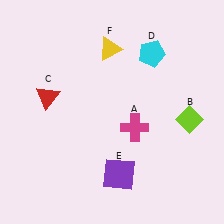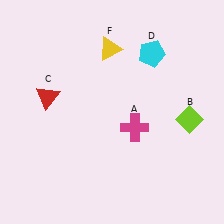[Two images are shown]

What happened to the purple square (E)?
The purple square (E) was removed in Image 2. It was in the bottom-right area of Image 1.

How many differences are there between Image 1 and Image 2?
There is 1 difference between the two images.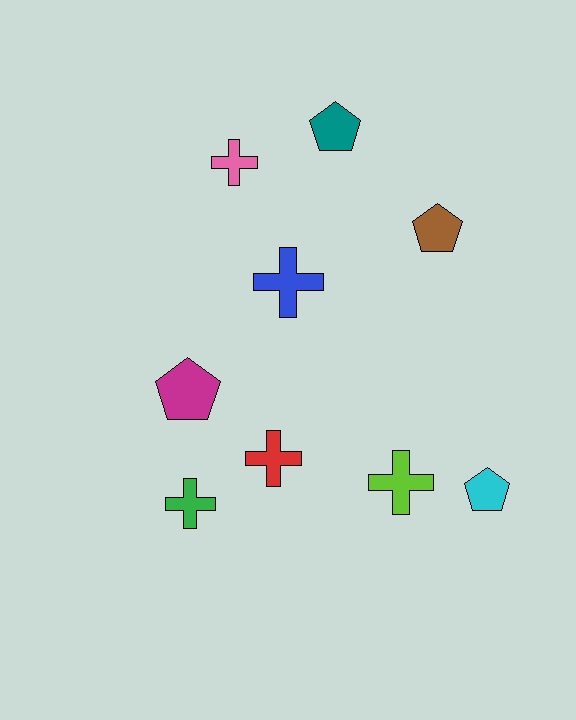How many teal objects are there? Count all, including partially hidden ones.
There is 1 teal object.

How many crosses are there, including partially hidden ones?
There are 5 crosses.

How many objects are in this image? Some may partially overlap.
There are 9 objects.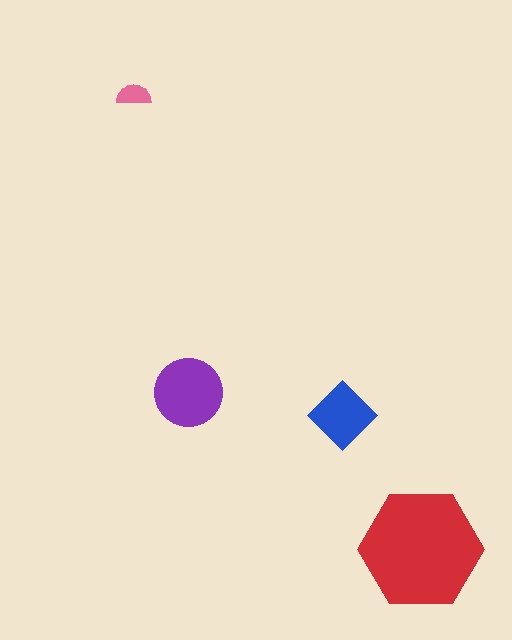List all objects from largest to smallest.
The red hexagon, the purple circle, the blue diamond, the pink semicircle.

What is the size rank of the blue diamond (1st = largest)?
3rd.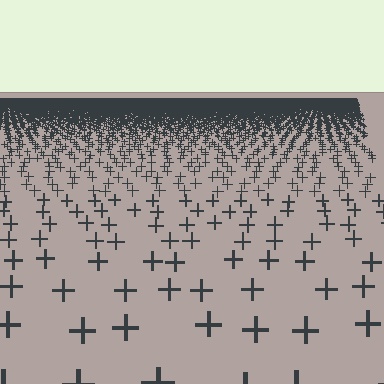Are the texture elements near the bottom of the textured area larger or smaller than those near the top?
Larger. Near the bottom, elements are closer to the viewer and appear at a bigger on-screen size.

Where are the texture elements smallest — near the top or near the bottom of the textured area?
Near the top.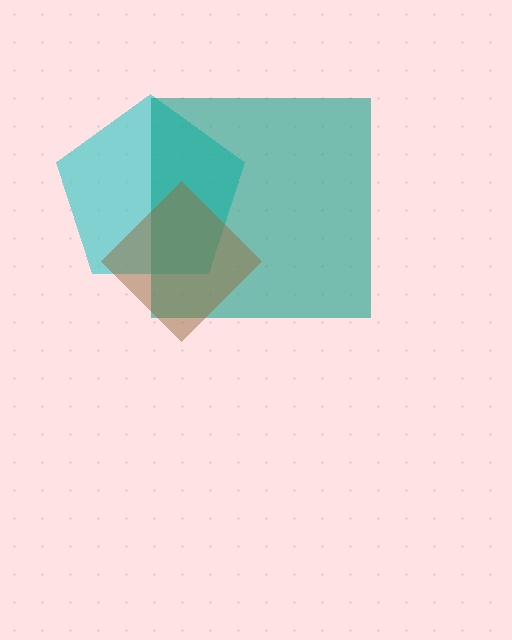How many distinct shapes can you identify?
There are 3 distinct shapes: a cyan pentagon, a teal square, a brown diamond.